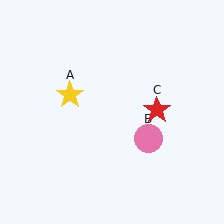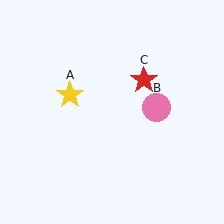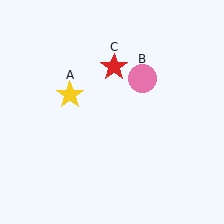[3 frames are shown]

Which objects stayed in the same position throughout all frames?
Yellow star (object A) remained stationary.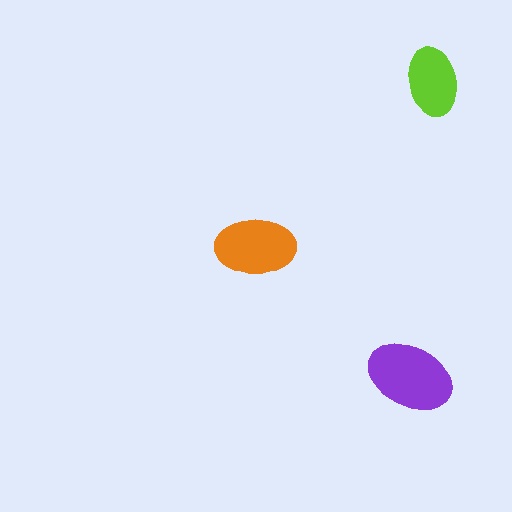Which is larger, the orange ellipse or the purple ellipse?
The purple one.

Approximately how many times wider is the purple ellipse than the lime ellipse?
About 1.5 times wider.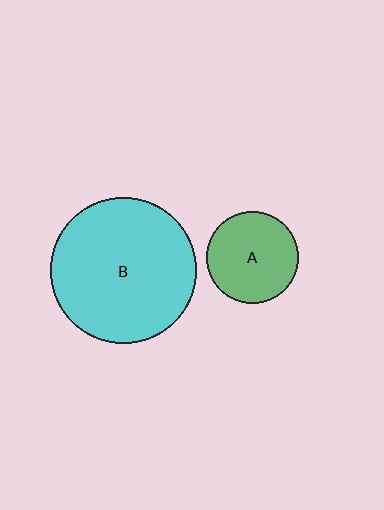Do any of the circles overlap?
No, none of the circles overlap.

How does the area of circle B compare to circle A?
Approximately 2.5 times.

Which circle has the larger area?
Circle B (cyan).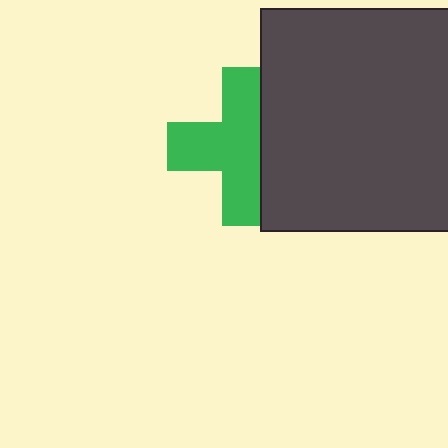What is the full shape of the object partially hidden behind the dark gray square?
The partially hidden object is a green cross.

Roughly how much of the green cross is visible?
Most of it is visible (roughly 65%).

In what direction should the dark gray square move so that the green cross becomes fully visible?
The dark gray square should move right. That is the shortest direction to clear the overlap and leave the green cross fully visible.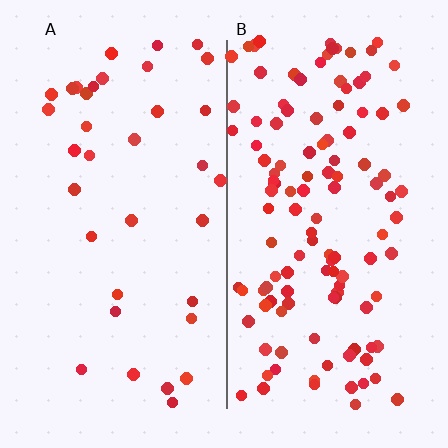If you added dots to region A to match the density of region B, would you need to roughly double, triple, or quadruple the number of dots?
Approximately triple.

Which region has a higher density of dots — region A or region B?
B (the right).